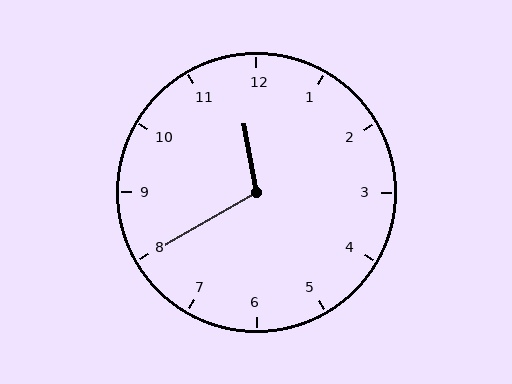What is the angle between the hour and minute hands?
Approximately 110 degrees.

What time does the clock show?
11:40.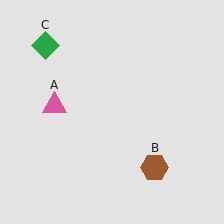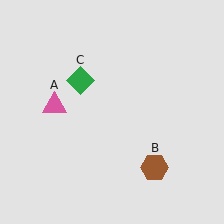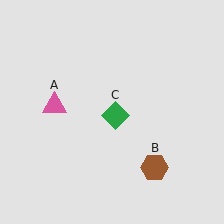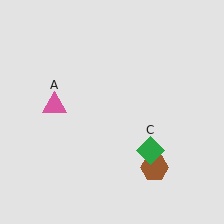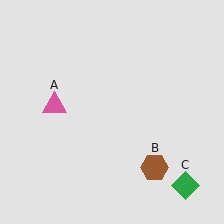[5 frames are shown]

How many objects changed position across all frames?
1 object changed position: green diamond (object C).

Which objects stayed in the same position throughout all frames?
Pink triangle (object A) and brown hexagon (object B) remained stationary.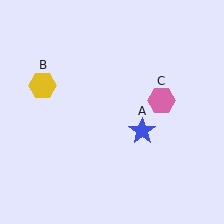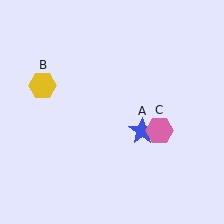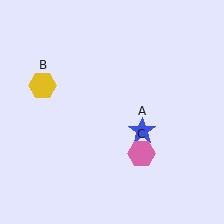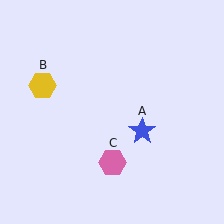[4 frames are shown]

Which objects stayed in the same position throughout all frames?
Blue star (object A) and yellow hexagon (object B) remained stationary.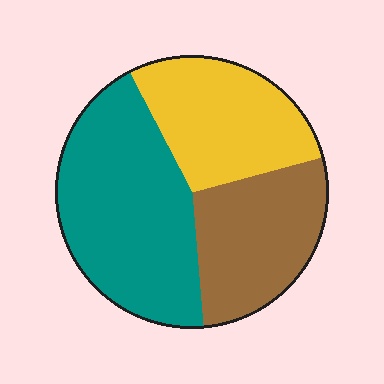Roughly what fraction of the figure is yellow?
Yellow covers 29% of the figure.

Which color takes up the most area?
Teal, at roughly 45%.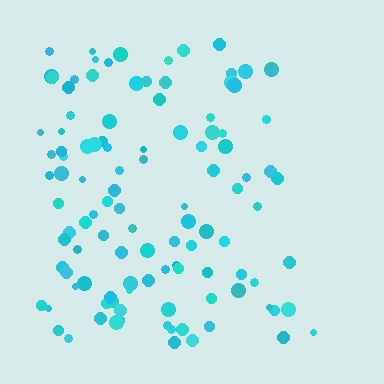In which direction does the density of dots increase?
From right to left, with the left side densest.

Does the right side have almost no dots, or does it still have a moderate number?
Still a moderate number, just noticeably fewer than the left.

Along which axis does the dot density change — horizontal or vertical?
Horizontal.